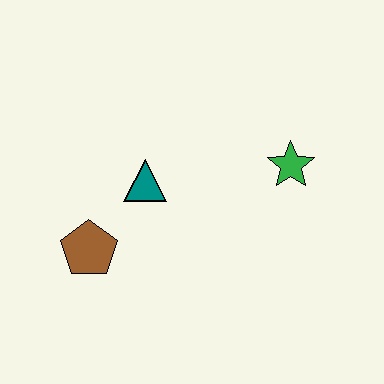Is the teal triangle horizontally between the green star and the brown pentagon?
Yes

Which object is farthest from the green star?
The brown pentagon is farthest from the green star.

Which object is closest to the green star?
The teal triangle is closest to the green star.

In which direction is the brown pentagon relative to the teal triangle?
The brown pentagon is below the teal triangle.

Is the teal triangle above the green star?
No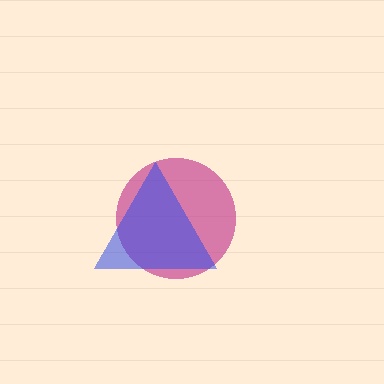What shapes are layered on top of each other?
The layered shapes are: a magenta circle, a blue triangle.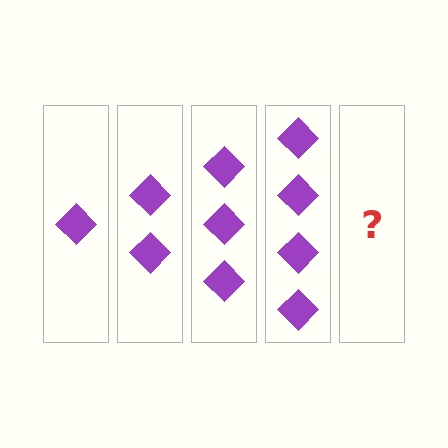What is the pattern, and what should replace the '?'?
The pattern is that each step adds one more diamond. The '?' should be 5 diamonds.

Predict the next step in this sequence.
The next step is 5 diamonds.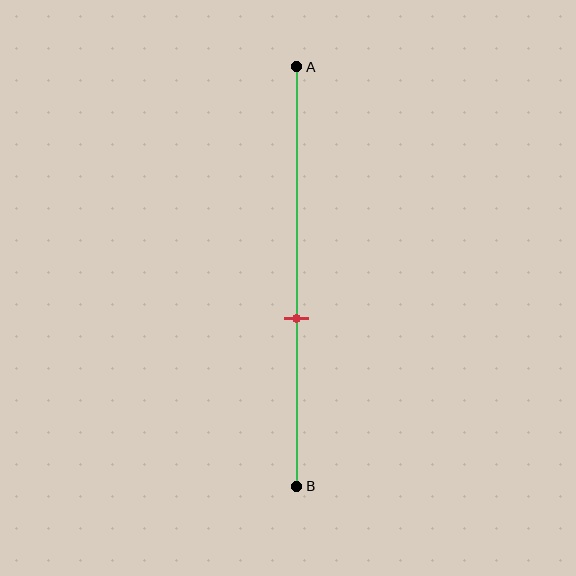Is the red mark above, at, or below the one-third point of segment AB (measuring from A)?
The red mark is below the one-third point of segment AB.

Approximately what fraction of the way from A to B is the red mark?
The red mark is approximately 60% of the way from A to B.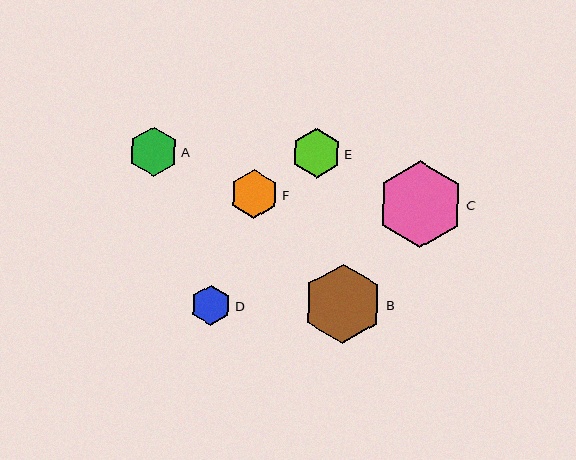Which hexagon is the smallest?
Hexagon D is the smallest with a size of approximately 40 pixels.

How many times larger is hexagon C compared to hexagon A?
Hexagon C is approximately 1.8 times the size of hexagon A.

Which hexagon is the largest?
Hexagon C is the largest with a size of approximately 87 pixels.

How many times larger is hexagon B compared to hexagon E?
Hexagon B is approximately 1.6 times the size of hexagon E.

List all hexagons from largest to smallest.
From largest to smallest: C, B, A, E, F, D.